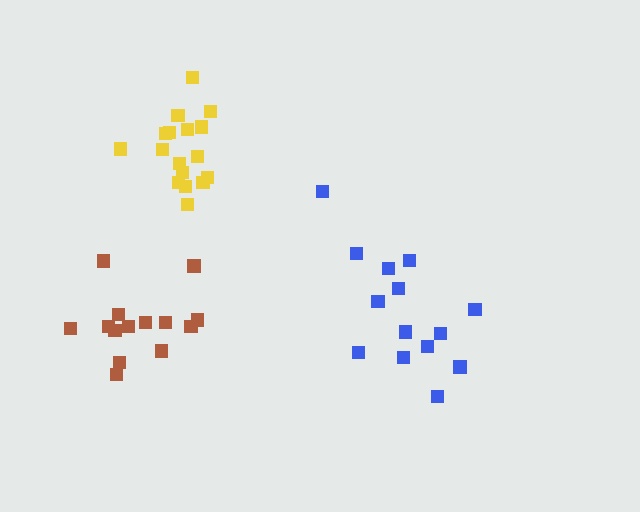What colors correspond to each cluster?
The clusters are colored: yellow, brown, blue.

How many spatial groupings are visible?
There are 3 spatial groupings.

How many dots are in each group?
Group 1: 17 dots, Group 2: 14 dots, Group 3: 14 dots (45 total).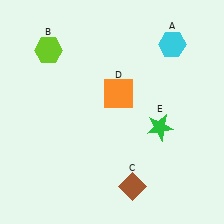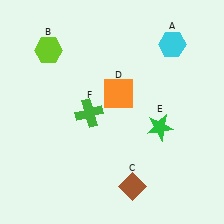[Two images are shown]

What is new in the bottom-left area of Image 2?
A green cross (F) was added in the bottom-left area of Image 2.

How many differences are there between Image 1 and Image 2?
There is 1 difference between the two images.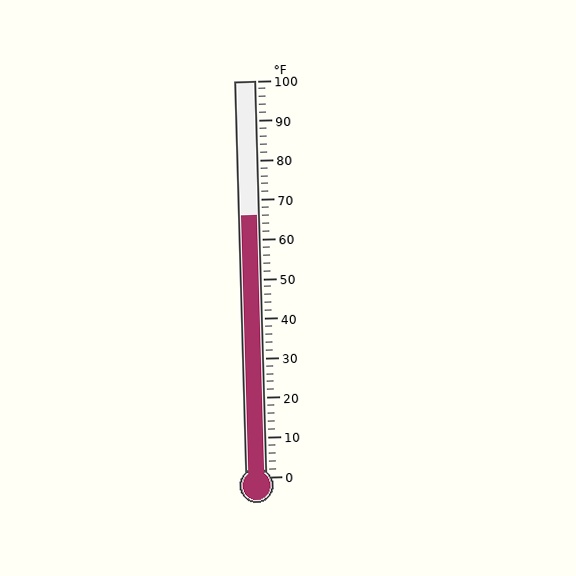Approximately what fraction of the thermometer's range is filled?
The thermometer is filled to approximately 65% of its range.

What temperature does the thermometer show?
The thermometer shows approximately 66°F.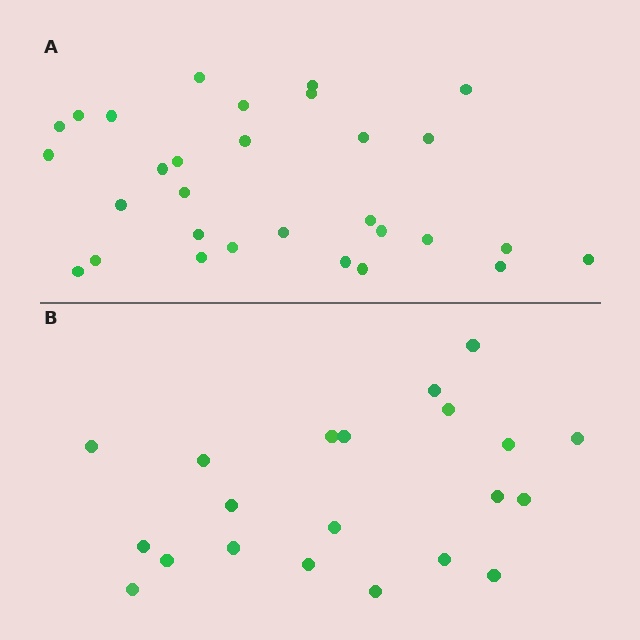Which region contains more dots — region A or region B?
Region A (the top region) has more dots.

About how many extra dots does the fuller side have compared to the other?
Region A has roughly 8 or so more dots than region B.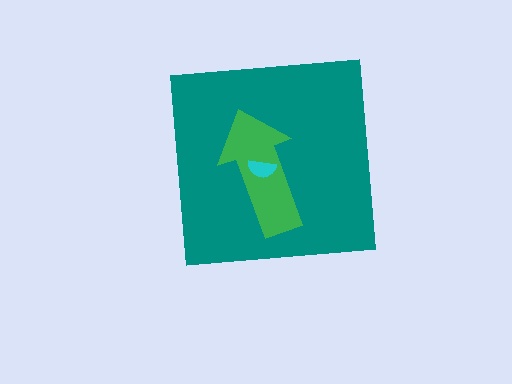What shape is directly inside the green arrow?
The cyan semicircle.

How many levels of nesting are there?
3.